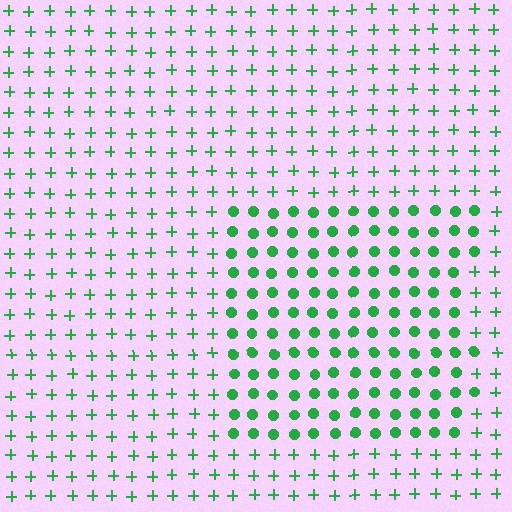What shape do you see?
I see a rectangle.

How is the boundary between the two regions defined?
The boundary is defined by a change in element shape: circles inside vs. plus signs outside. All elements share the same color and spacing.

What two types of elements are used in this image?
The image uses circles inside the rectangle region and plus signs outside it.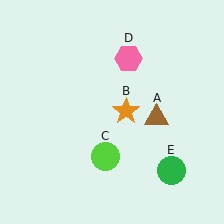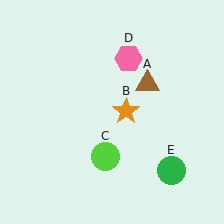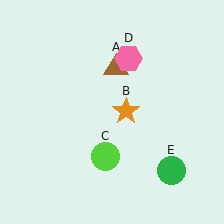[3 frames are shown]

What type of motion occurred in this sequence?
The brown triangle (object A) rotated counterclockwise around the center of the scene.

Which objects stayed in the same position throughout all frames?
Orange star (object B) and lime circle (object C) and pink hexagon (object D) and green circle (object E) remained stationary.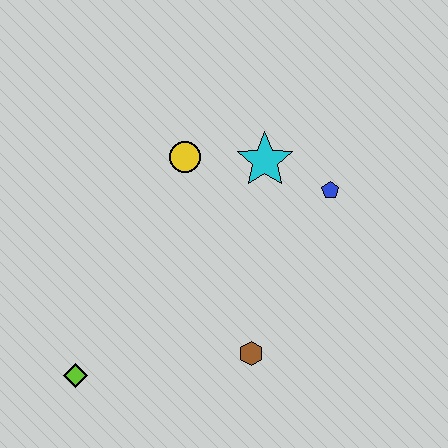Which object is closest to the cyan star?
The blue pentagon is closest to the cyan star.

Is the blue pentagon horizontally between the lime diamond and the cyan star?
No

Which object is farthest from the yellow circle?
The lime diamond is farthest from the yellow circle.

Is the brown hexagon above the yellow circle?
No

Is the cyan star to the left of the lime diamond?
No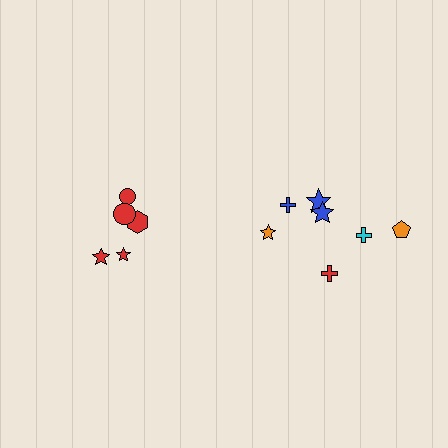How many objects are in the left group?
There are 5 objects.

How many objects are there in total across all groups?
There are 12 objects.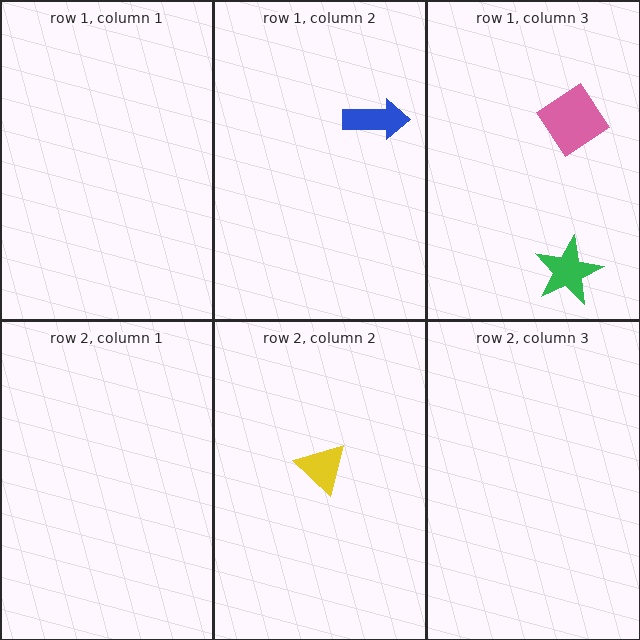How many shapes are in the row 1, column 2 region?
1.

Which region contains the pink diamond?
The row 1, column 3 region.